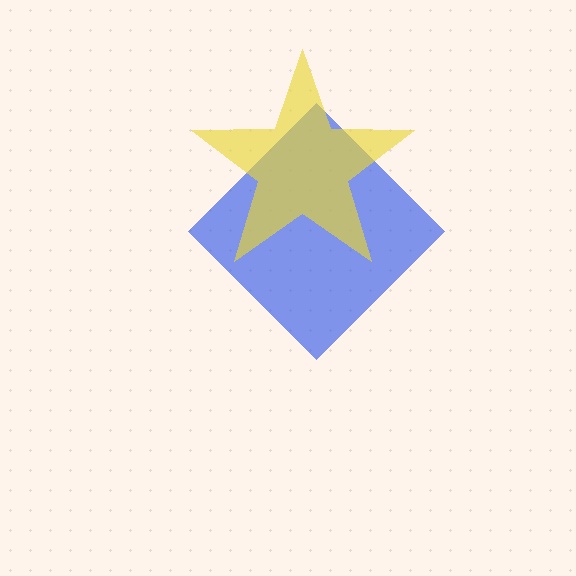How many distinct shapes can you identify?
There are 2 distinct shapes: a blue diamond, a yellow star.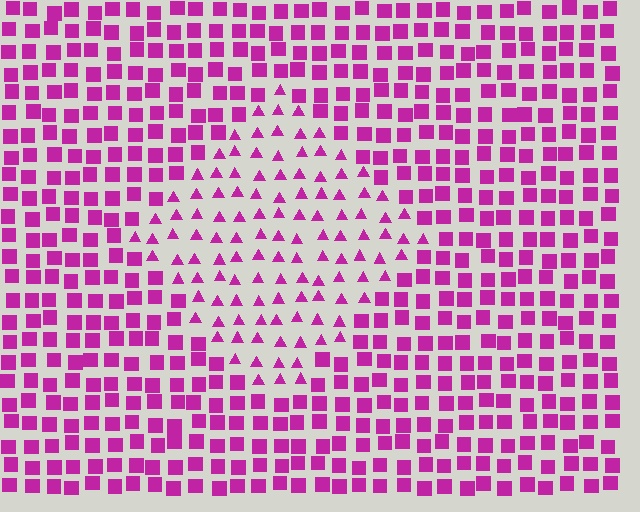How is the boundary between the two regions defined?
The boundary is defined by a change in element shape: triangles inside vs. squares outside. All elements share the same color and spacing.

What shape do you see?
I see a diamond.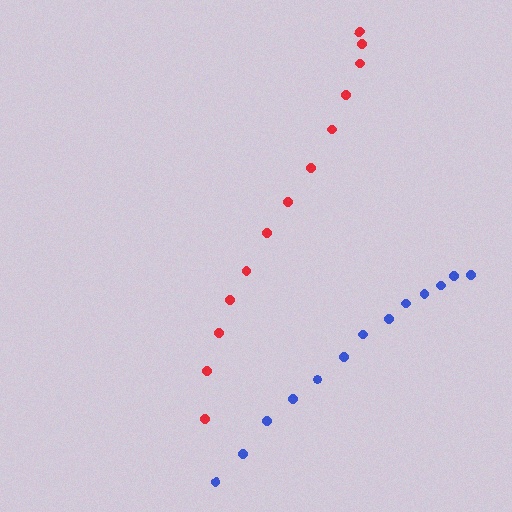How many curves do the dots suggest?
There are 2 distinct paths.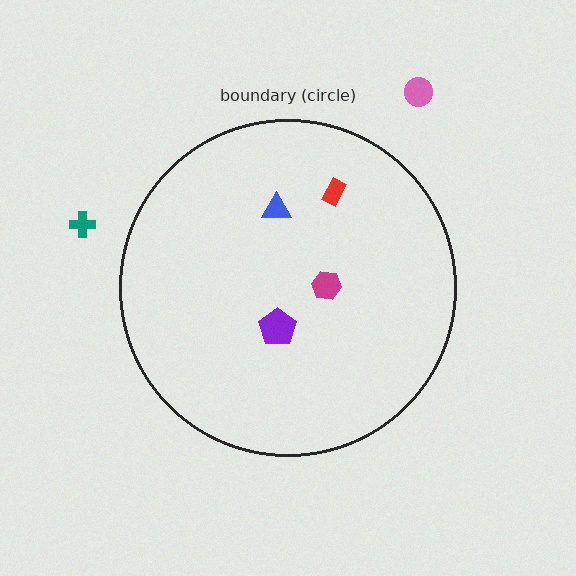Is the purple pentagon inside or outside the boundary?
Inside.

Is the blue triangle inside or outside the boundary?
Inside.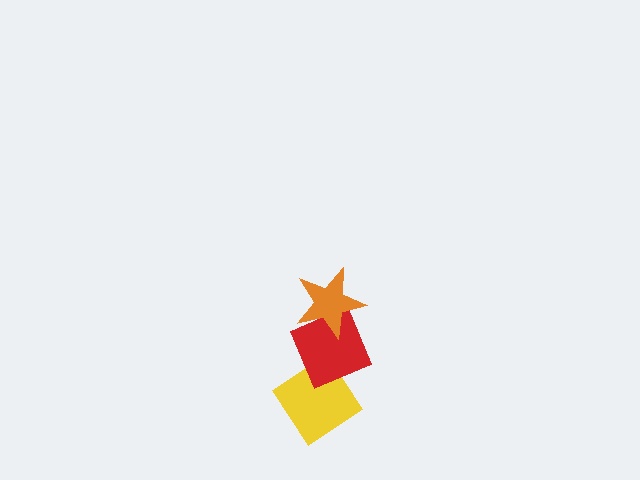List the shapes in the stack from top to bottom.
From top to bottom: the orange star, the red diamond, the yellow diamond.